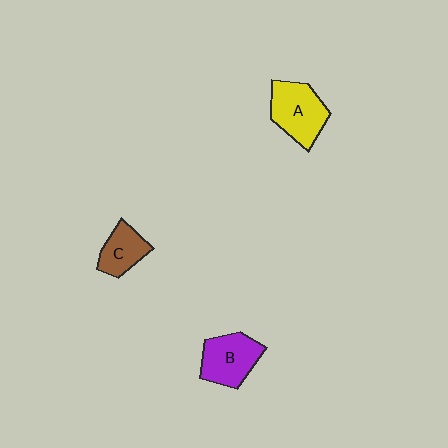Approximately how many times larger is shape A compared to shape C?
Approximately 1.5 times.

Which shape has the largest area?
Shape A (yellow).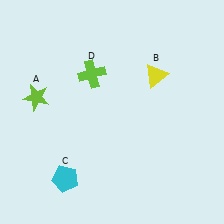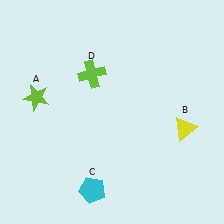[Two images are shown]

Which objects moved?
The objects that moved are: the yellow triangle (B), the cyan pentagon (C).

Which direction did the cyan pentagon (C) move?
The cyan pentagon (C) moved right.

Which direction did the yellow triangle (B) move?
The yellow triangle (B) moved down.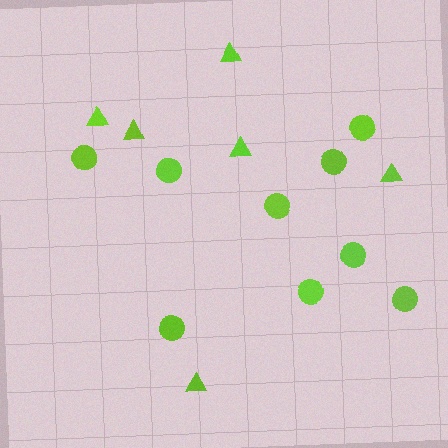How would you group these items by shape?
There are 2 groups: one group of triangles (6) and one group of circles (9).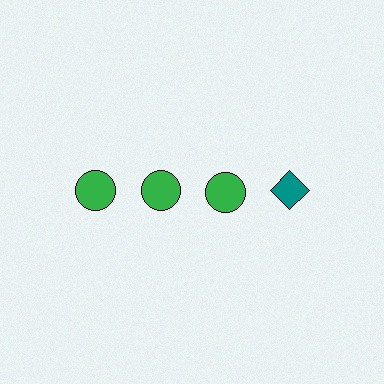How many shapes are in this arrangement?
There are 4 shapes arranged in a grid pattern.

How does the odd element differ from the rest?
It differs in both color (teal instead of green) and shape (diamond instead of circle).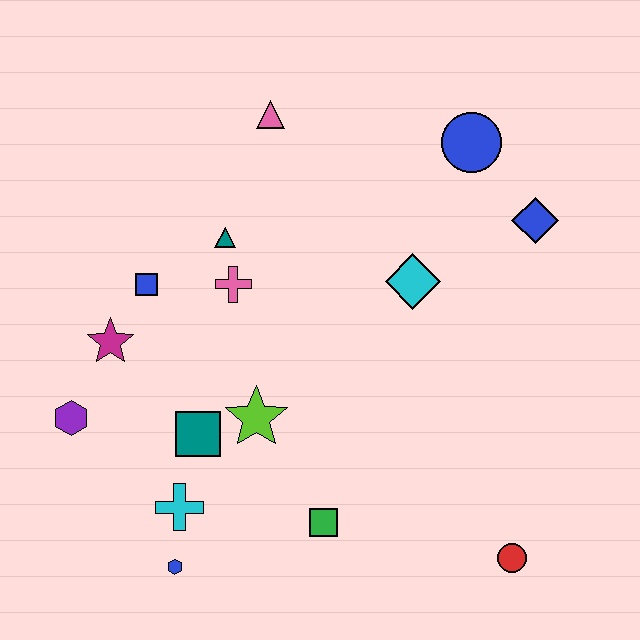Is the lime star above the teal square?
Yes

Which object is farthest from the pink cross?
The red circle is farthest from the pink cross.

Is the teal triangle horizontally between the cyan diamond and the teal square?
Yes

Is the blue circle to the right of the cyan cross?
Yes